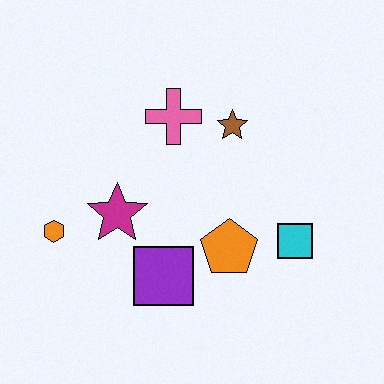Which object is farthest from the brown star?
The orange hexagon is farthest from the brown star.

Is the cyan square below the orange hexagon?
Yes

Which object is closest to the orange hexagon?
The magenta star is closest to the orange hexagon.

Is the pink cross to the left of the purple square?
No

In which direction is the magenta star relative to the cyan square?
The magenta star is to the left of the cyan square.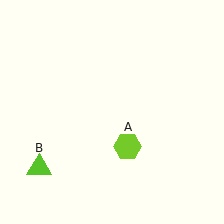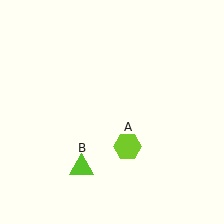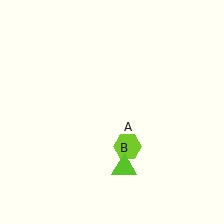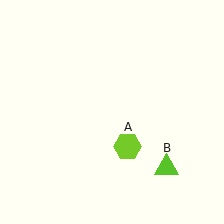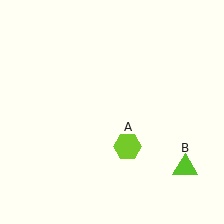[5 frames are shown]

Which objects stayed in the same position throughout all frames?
Lime hexagon (object A) remained stationary.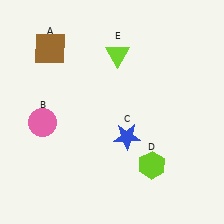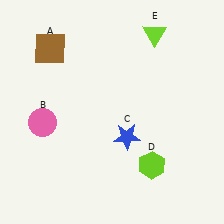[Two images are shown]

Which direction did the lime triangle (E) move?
The lime triangle (E) moved right.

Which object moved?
The lime triangle (E) moved right.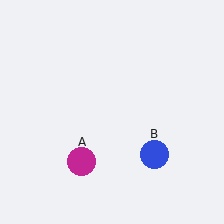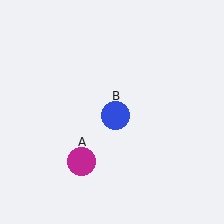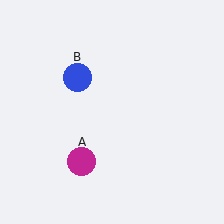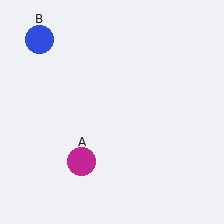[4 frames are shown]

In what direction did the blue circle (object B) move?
The blue circle (object B) moved up and to the left.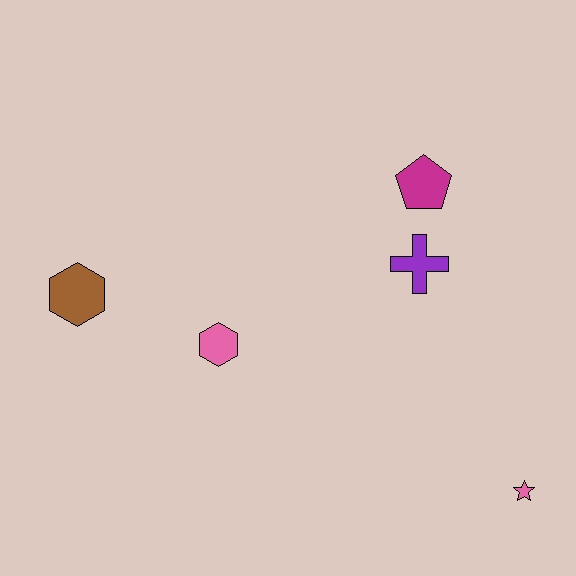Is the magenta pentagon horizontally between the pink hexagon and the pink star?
Yes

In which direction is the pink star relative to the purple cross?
The pink star is below the purple cross.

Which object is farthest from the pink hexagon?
The pink star is farthest from the pink hexagon.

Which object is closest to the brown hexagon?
The pink hexagon is closest to the brown hexagon.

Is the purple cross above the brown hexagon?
Yes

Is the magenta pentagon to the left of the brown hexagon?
No